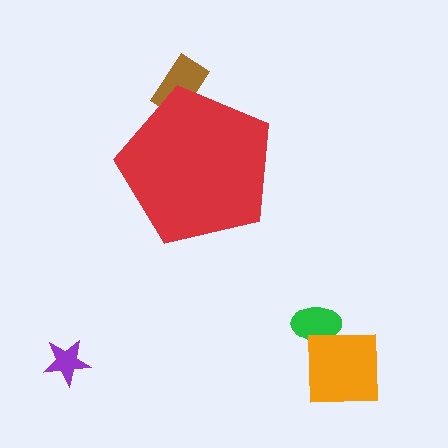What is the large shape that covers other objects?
A red pentagon.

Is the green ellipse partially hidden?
No, the green ellipse is fully visible.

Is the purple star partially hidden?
No, the purple star is fully visible.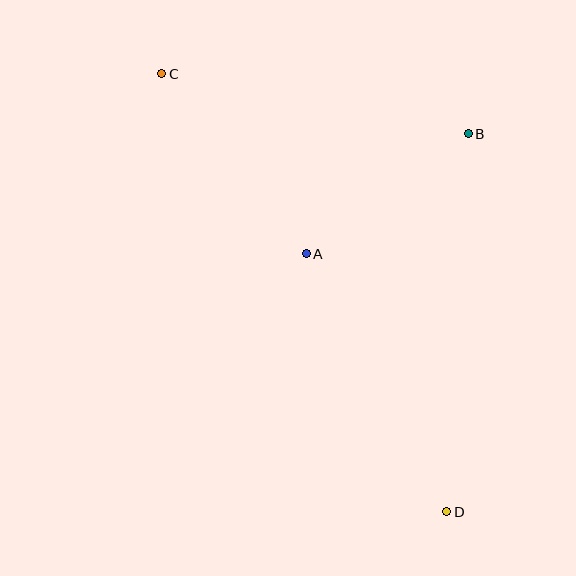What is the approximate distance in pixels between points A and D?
The distance between A and D is approximately 294 pixels.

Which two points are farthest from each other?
Points C and D are farthest from each other.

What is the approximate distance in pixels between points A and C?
The distance between A and C is approximately 231 pixels.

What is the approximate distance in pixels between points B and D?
The distance between B and D is approximately 378 pixels.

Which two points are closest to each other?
Points A and B are closest to each other.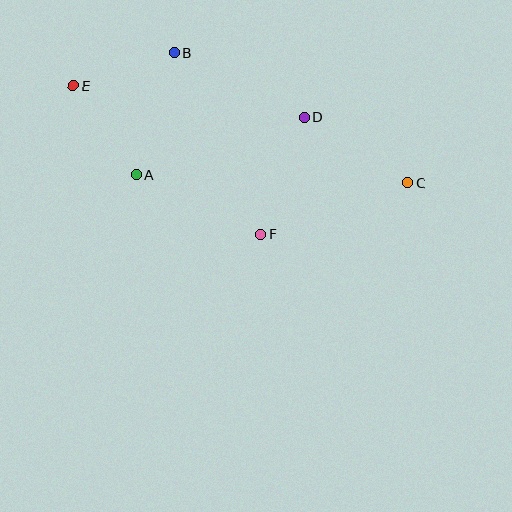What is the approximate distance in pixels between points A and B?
The distance between A and B is approximately 128 pixels.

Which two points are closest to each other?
Points B and E are closest to each other.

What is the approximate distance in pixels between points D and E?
The distance between D and E is approximately 233 pixels.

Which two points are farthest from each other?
Points C and E are farthest from each other.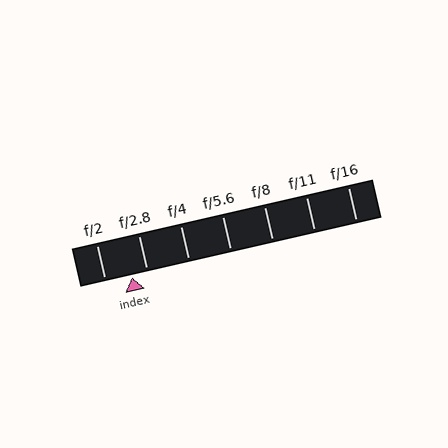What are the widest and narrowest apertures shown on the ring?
The widest aperture shown is f/2 and the narrowest is f/16.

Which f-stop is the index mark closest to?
The index mark is closest to f/2.8.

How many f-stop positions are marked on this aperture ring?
There are 7 f-stop positions marked.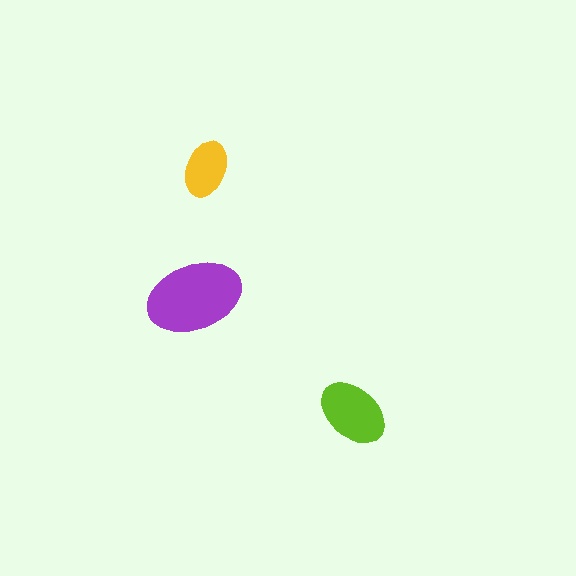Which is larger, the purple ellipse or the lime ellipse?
The purple one.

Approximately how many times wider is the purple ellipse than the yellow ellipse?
About 1.5 times wider.